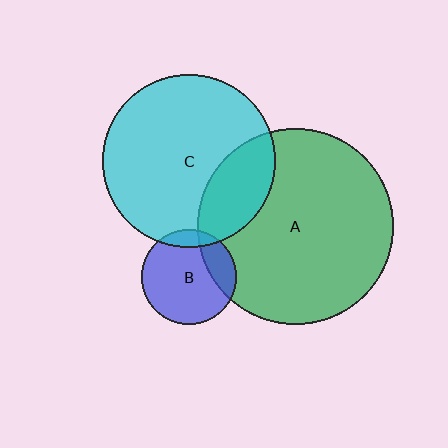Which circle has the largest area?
Circle A (green).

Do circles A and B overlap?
Yes.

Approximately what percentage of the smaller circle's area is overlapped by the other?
Approximately 20%.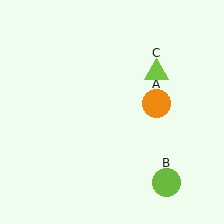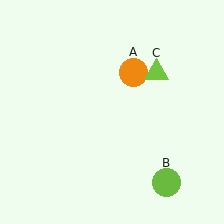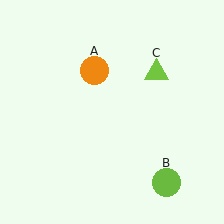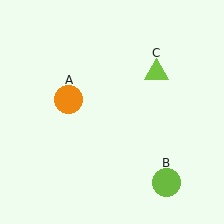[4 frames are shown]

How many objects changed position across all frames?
1 object changed position: orange circle (object A).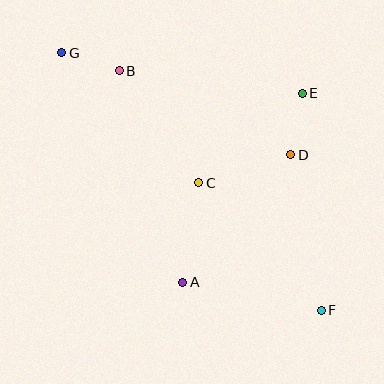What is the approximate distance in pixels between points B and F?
The distance between B and F is approximately 313 pixels.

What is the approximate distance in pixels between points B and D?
The distance between B and D is approximately 191 pixels.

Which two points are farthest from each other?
Points F and G are farthest from each other.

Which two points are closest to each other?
Points B and G are closest to each other.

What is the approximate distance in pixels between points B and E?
The distance between B and E is approximately 184 pixels.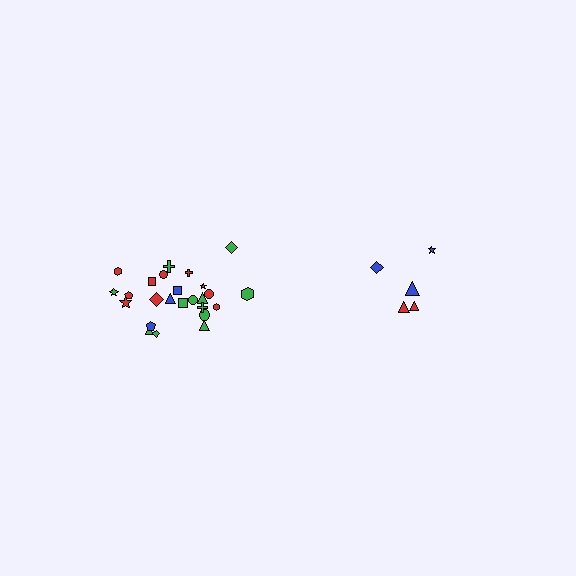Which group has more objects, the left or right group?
The left group.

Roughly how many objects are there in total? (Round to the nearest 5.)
Roughly 30 objects in total.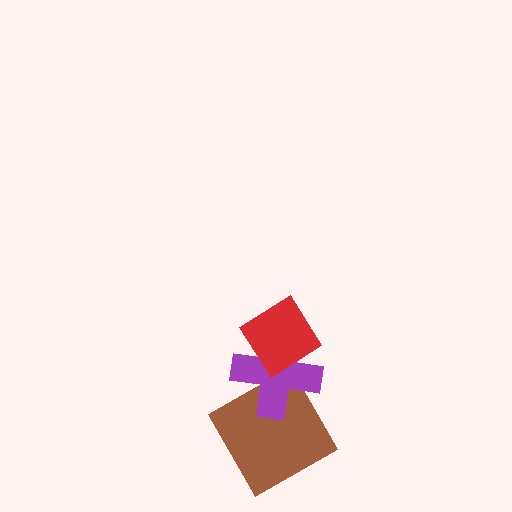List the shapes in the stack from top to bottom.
From top to bottom: the red diamond, the purple cross, the brown square.